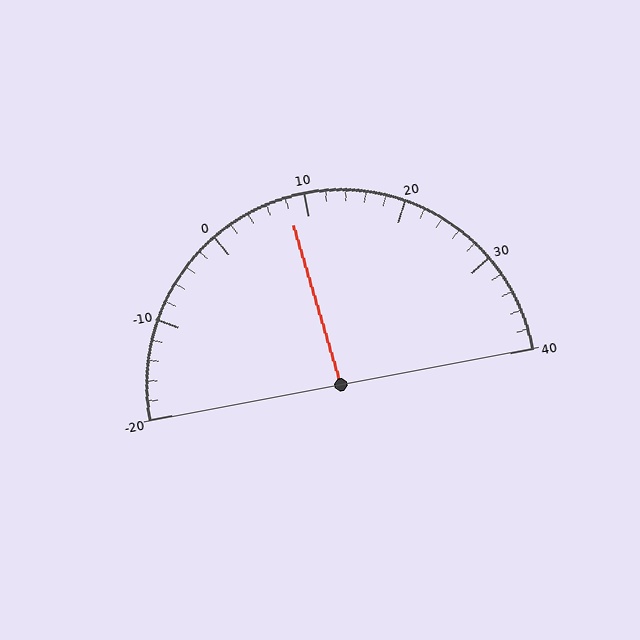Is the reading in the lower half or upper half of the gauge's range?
The reading is in the lower half of the range (-20 to 40).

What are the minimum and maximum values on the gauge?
The gauge ranges from -20 to 40.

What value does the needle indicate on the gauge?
The needle indicates approximately 8.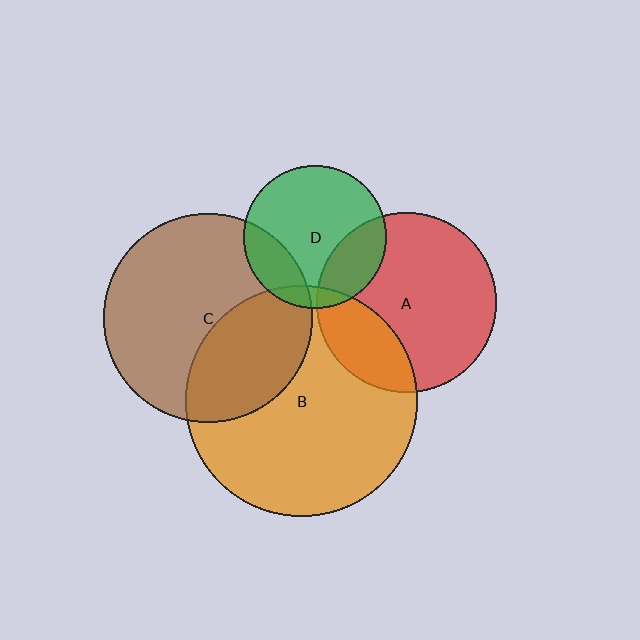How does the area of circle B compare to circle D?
Approximately 2.6 times.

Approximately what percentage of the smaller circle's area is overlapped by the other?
Approximately 20%.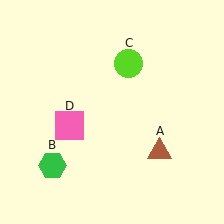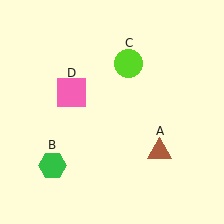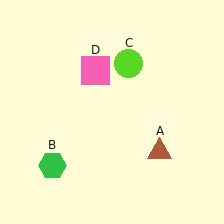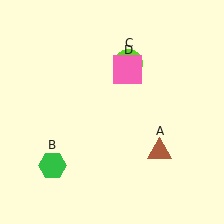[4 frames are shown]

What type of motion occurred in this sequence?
The pink square (object D) rotated clockwise around the center of the scene.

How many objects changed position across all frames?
1 object changed position: pink square (object D).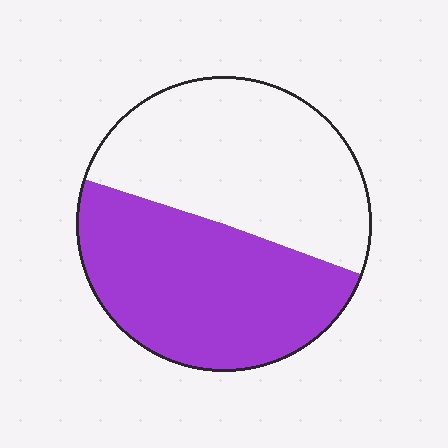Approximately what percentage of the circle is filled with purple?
Approximately 50%.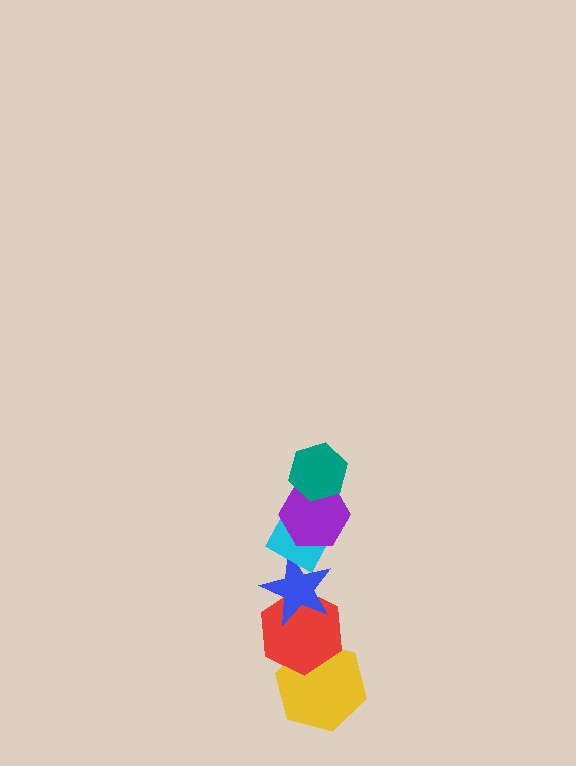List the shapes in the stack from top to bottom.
From top to bottom: the teal hexagon, the purple hexagon, the cyan diamond, the blue star, the red hexagon, the yellow hexagon.